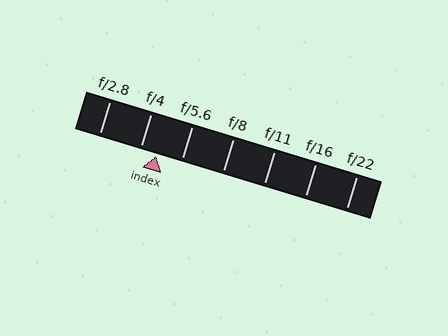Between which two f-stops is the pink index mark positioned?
The index mark is between f/4 and f/5.6.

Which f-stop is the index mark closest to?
The index mark is closest to f/4.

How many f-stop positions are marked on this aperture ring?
There are 7 f-stop positions marked.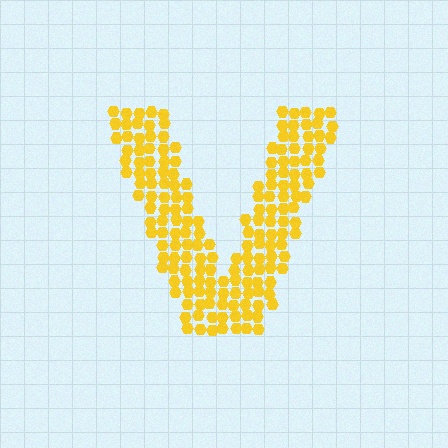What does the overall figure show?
The overall figure shows the letter V.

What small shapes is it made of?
It is made of small hexagons.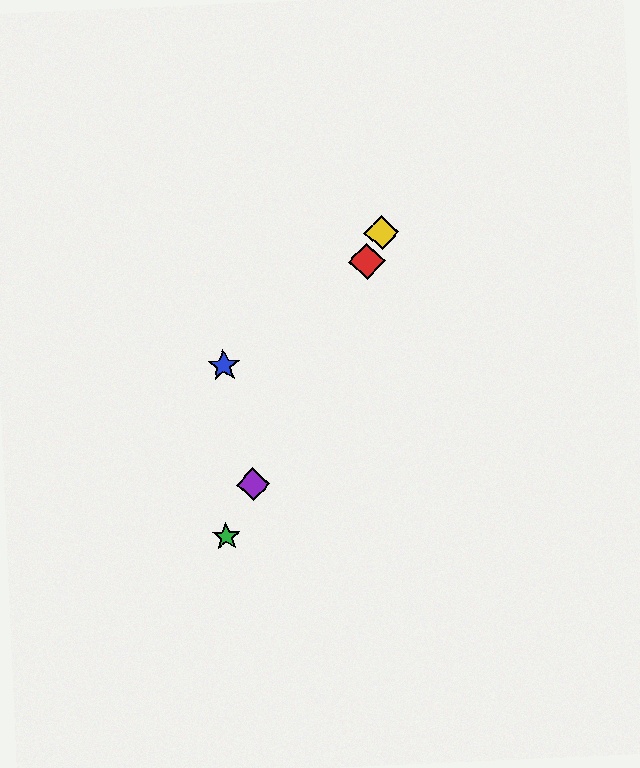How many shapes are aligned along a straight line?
4 shapes (the red diamond, the green star, the yellow diamond, the purple diamond) are aligned along a straight line.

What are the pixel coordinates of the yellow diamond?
The yellow diamond is at (381, 232).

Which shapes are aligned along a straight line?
The red diamond, the green star, the yellow diamond, the purple diamond are aligned along a straight line.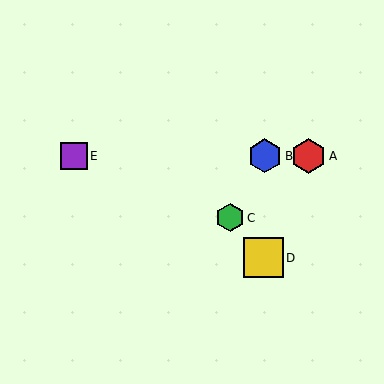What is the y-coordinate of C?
Object C is at y≈218.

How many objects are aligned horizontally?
3 objects (A, B, E) are aligned horizontally.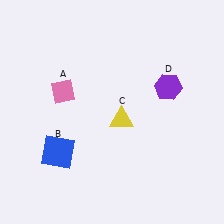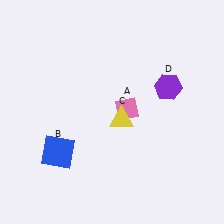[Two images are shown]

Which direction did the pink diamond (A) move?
The pink diamond (A) moved right.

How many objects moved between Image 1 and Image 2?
1 object moved between the two images.